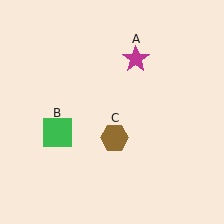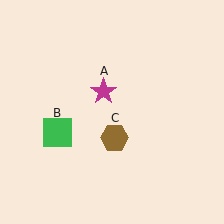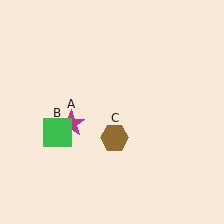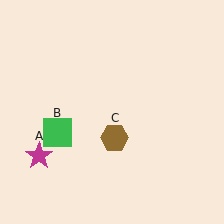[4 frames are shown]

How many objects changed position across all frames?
1 object changed position: magenta star (object A).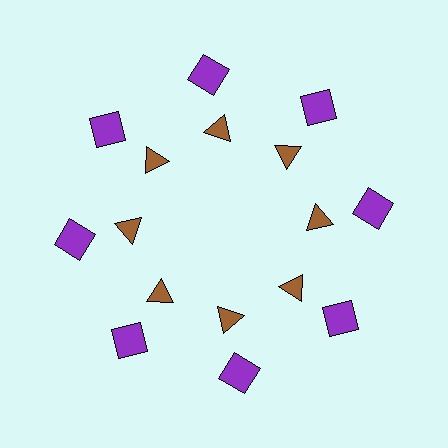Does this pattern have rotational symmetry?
Yes, this pattern has 8-fold rotational symmetry. It looks the same after rotating 45 degrees around the center.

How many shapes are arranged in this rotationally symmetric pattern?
There are 16 shapes, arranged in 8 groups of 2.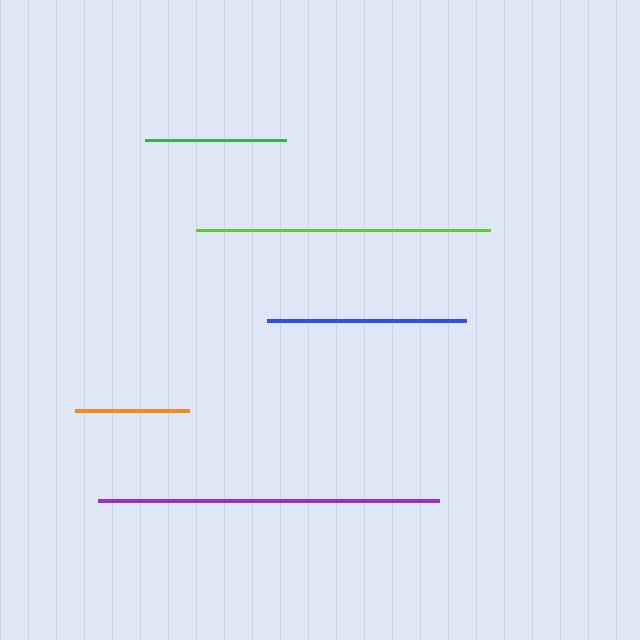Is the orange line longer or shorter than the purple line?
The purple line is longer than the orange line.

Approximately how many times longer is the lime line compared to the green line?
The lime line is approximately 2.1 times the length of the green line.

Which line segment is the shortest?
The orange line is the shortest at approximately 114 pixels.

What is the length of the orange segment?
The orange segment is approximately 114 pixels long.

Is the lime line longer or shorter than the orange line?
The lime line is longer than the orange line.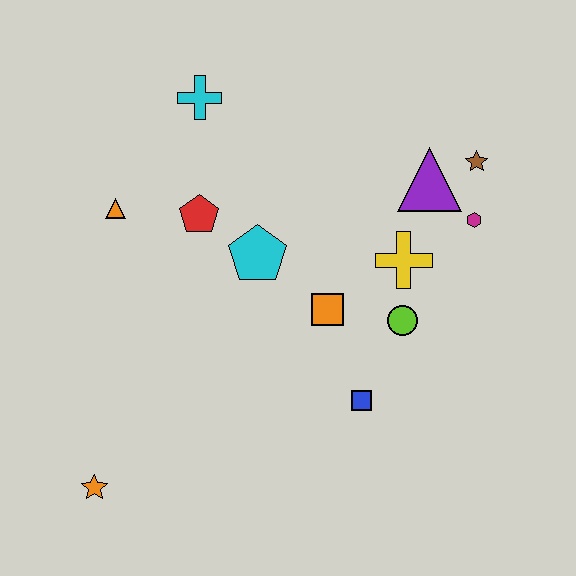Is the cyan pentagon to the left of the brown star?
Yes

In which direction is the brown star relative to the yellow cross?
The brown star is above the yellow cross.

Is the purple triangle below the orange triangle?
No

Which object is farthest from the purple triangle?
The orange star is farthest from the purple triangle.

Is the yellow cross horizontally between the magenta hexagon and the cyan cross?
Yes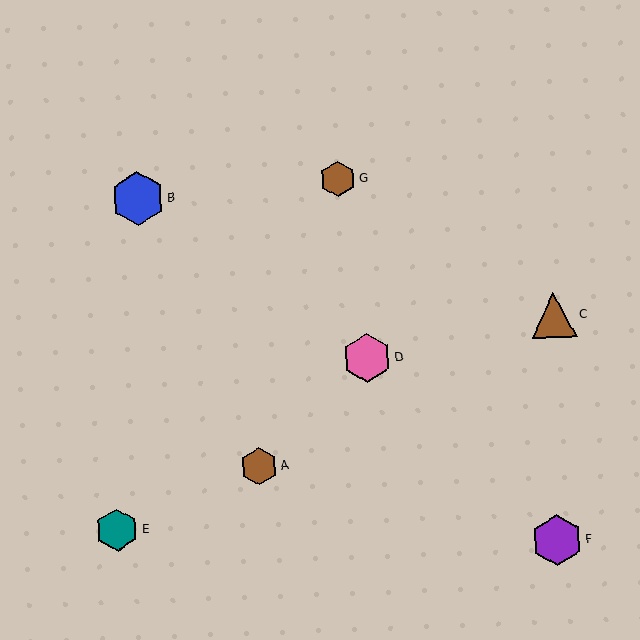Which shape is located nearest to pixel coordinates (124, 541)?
The teal hexagon (labeled E) at (117, 530) is nearest to that location.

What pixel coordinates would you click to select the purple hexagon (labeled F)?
Click at (557, 540) to select the purple hexagon F.